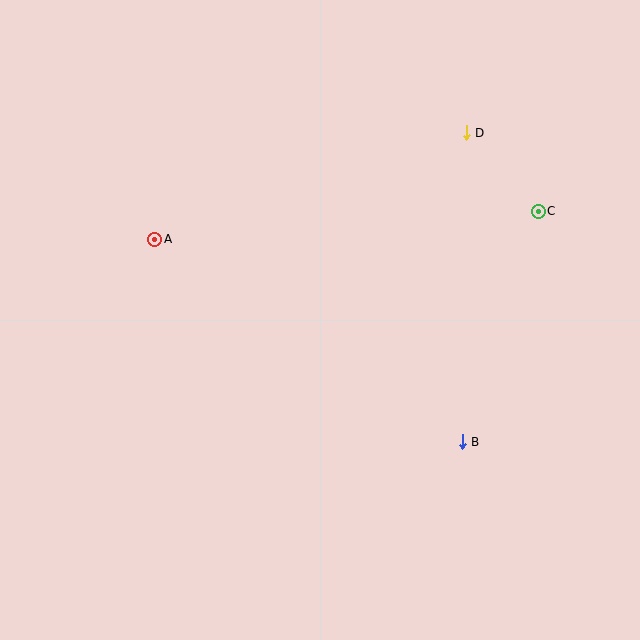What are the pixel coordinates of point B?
Point B is at (462, 442).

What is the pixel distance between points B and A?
The distance between B and A is 368 pixels.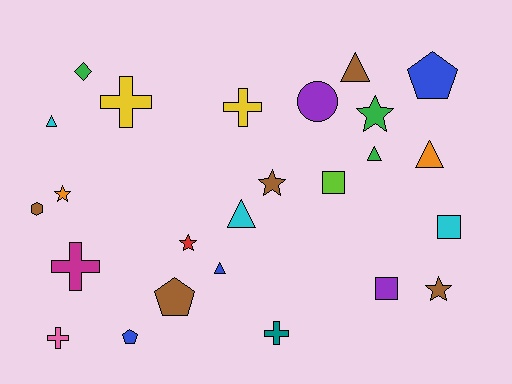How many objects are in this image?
There are 25 objects.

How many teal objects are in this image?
There is 1 teal object.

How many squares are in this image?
There are 3 squares.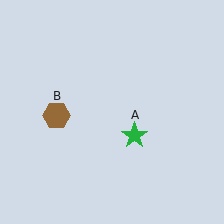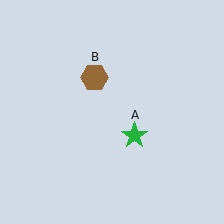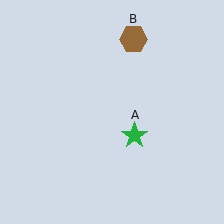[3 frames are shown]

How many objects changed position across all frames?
1 object changed position: brown hexagon (object B).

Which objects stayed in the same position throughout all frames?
Green star (object A) remained stationary.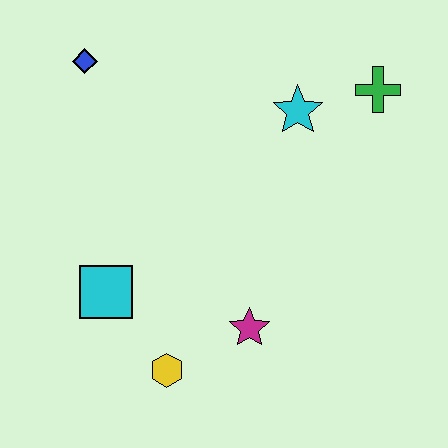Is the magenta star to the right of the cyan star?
No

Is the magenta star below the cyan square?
Yes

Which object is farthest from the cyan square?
The green cross is farthest from the cyan square.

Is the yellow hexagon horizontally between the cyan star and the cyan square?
Yes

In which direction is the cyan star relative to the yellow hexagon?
The cyan star is above the yellow hexagon.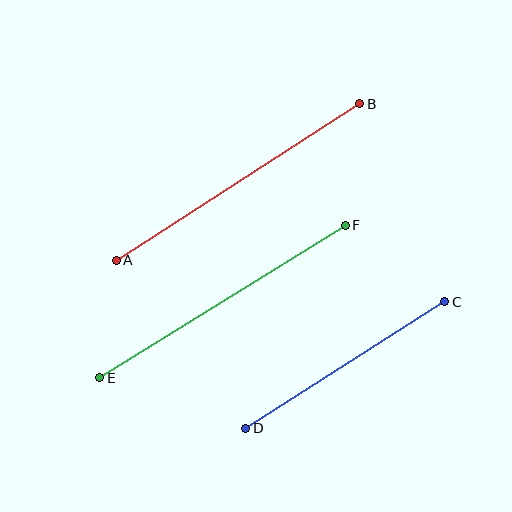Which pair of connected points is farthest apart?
Points A and B are farthest apart.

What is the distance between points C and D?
The distance is approximately 236 pixels.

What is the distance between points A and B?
The distance is approximately 289 pixels.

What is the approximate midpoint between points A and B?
The midpoint is at approximately (238, 182) pixels.